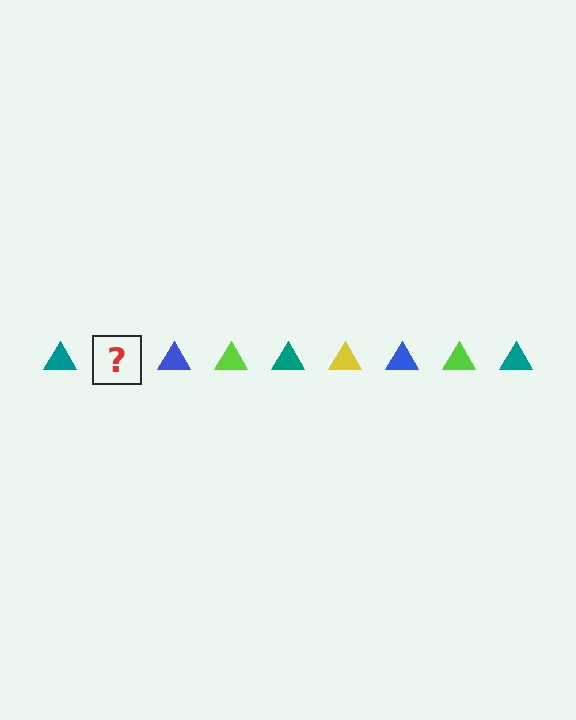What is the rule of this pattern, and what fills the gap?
The rule is that the pattern cycles through teal, yellow, blue, lime triangles. The gap should be filled with a yellow triangle.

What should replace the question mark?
The question mark should be replaced with a yellow triangle.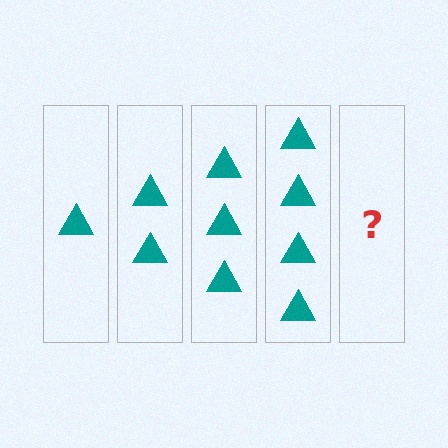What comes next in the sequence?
The next element should be 5 triangles.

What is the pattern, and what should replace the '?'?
The pattern is that each step adds one more triangle. The '?' should be 5 triangles.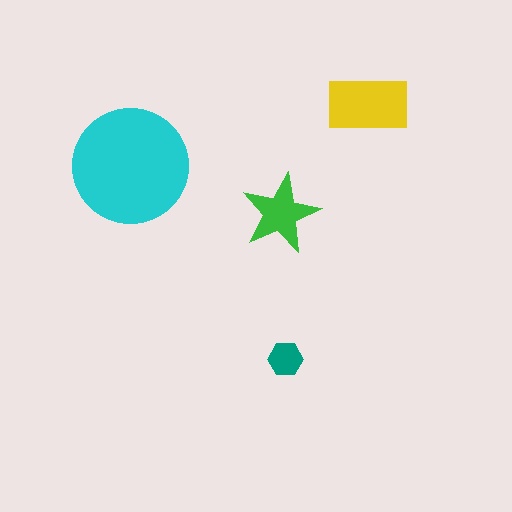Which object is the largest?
The cyan circle.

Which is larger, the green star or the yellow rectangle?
The yellow rectangle.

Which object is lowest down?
The teal hexagon is bottommost.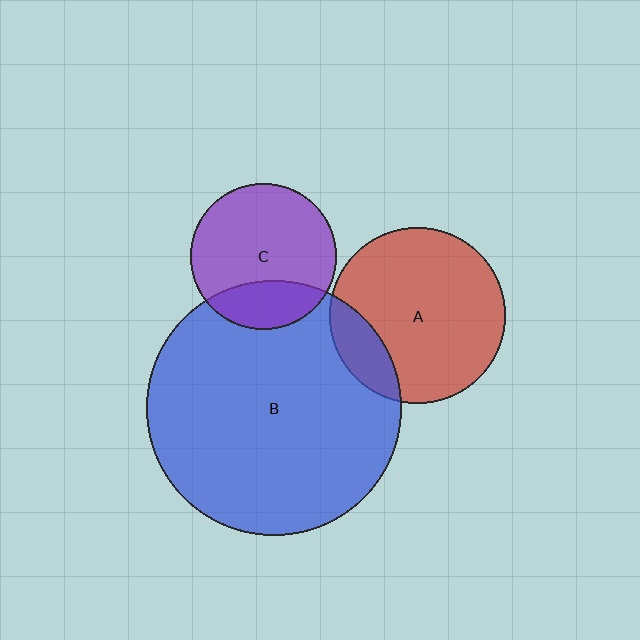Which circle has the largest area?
Circle B (blue).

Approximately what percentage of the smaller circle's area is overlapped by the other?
Approximately 15%.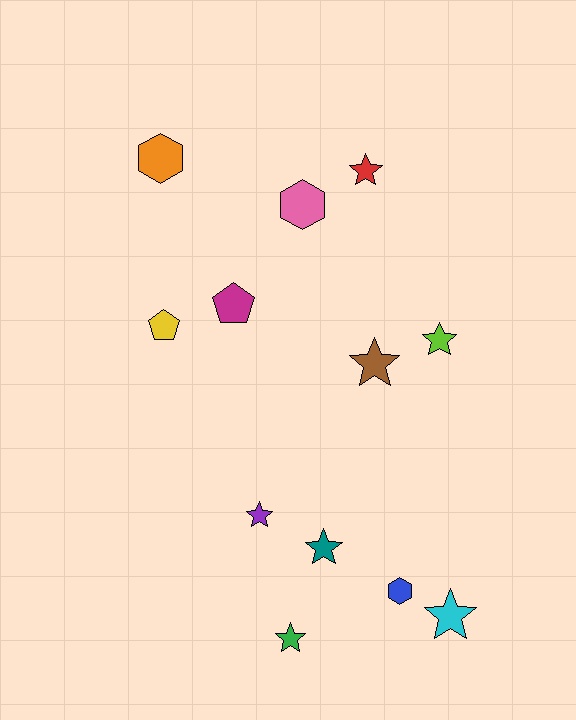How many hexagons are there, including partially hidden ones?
There are 3 hexagons.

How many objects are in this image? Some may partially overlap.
There are 12 objects.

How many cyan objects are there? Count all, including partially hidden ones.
There is 1 cyan object.